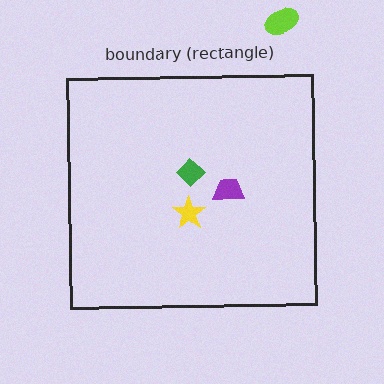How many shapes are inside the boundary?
3 inside, 1 outside.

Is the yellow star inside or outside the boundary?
Inside.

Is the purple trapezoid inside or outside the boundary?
Inside.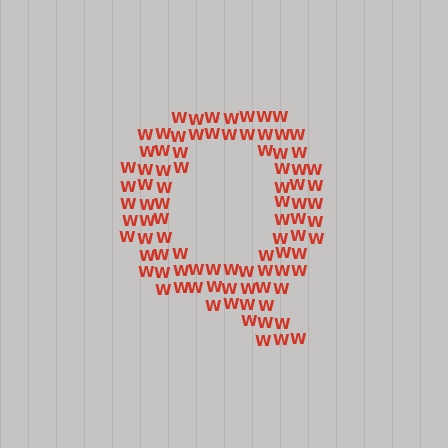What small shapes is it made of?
It is made of small letter W's.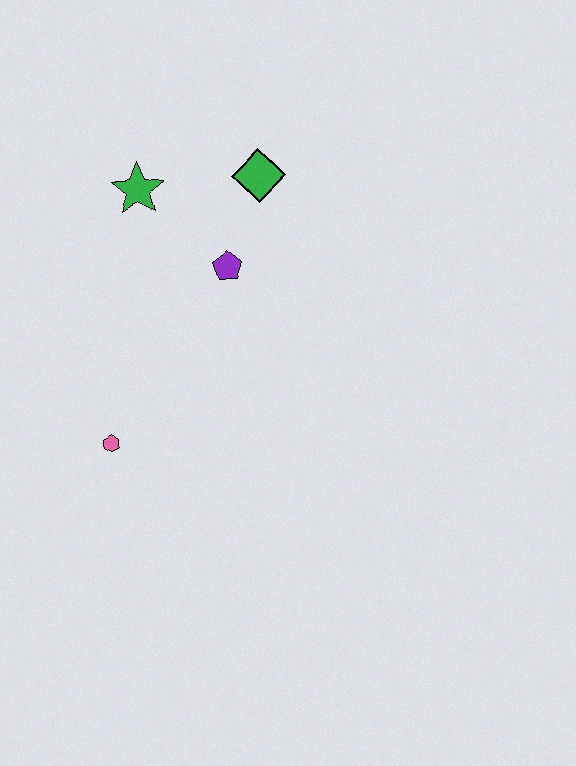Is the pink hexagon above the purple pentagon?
No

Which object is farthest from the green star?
The pink hexagon is farthest from the green star.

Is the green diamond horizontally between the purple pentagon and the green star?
No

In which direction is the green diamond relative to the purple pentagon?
The green diamond is above the purple pentagon.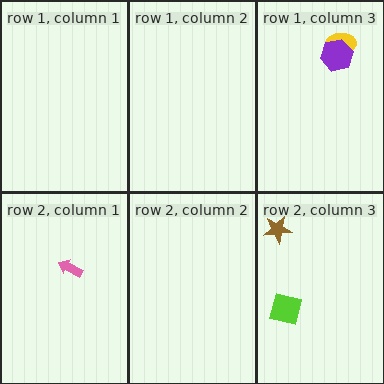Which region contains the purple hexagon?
The row 1, column 3 region.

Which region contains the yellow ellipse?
The row 1, column 3 region.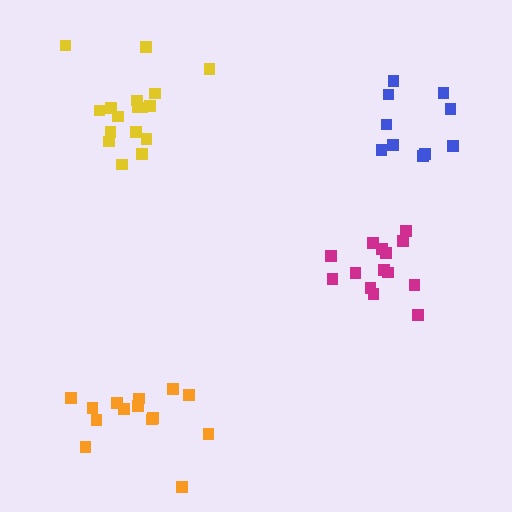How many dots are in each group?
Group 1: 14 dots, Group 2: 17 dots, Group 3: 11 dots, Group 4: 14 dots (56 total).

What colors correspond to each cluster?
The clusters are colored: magenta, yellow, blue, orange.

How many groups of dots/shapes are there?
There are 4 groups.